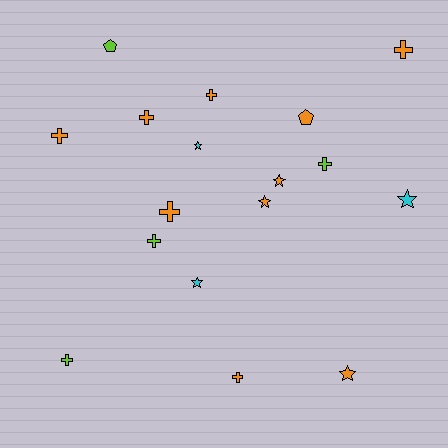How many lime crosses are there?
There are 3 lime crosses.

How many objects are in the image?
There are 17 objects.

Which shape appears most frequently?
Cross, with 9 objects.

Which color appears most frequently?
Orange, with 10 objects.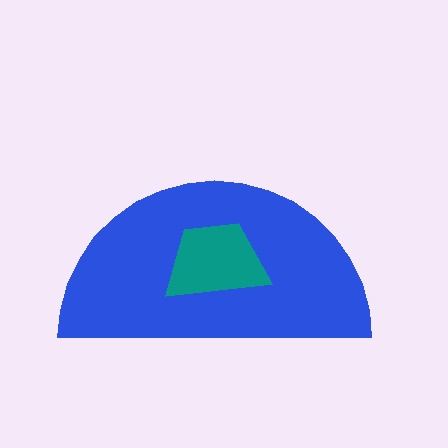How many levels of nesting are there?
2.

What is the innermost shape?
The teal trapezoid.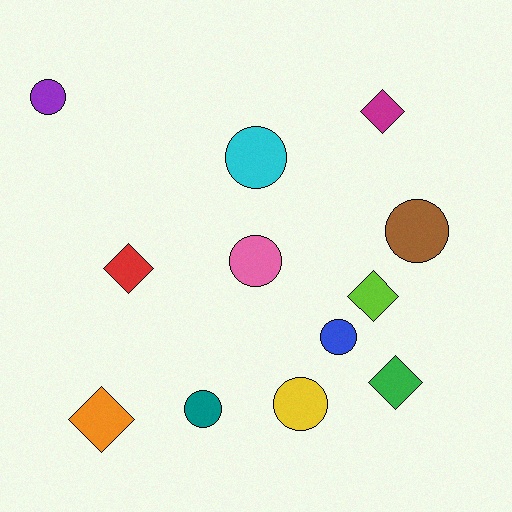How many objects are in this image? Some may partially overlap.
There are 12 objects.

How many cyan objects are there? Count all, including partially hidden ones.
There is 1 cyan object.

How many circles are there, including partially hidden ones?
There are 7 circles.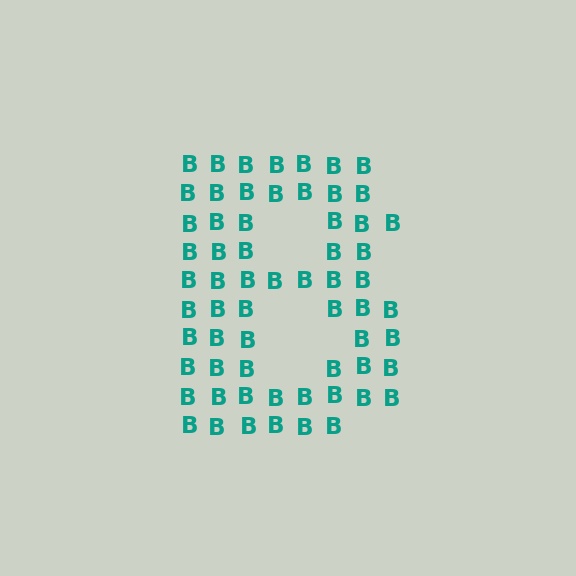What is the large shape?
The large shape is the letter B.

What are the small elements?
The small elements are letter B's.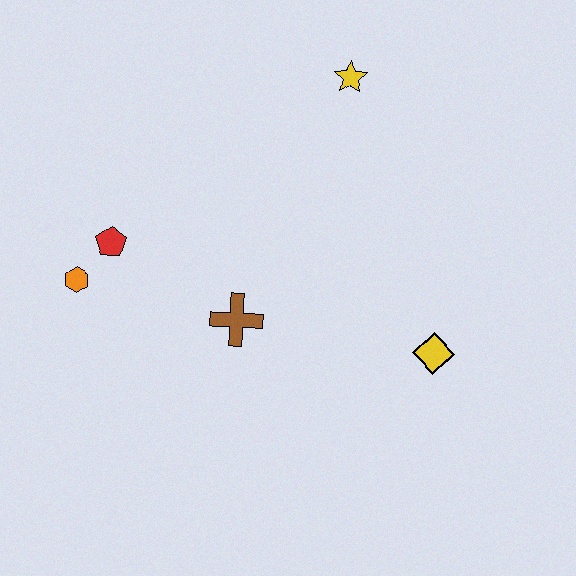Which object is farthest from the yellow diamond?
The orange hexagon is farthest from the yellow diamond.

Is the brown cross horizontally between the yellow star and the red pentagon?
Yes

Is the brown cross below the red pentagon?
Yes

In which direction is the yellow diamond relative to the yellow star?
The yellow diamond is below the yellow star.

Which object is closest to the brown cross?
The red pentagon is closest to the brown cross.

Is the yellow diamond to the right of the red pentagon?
Yes